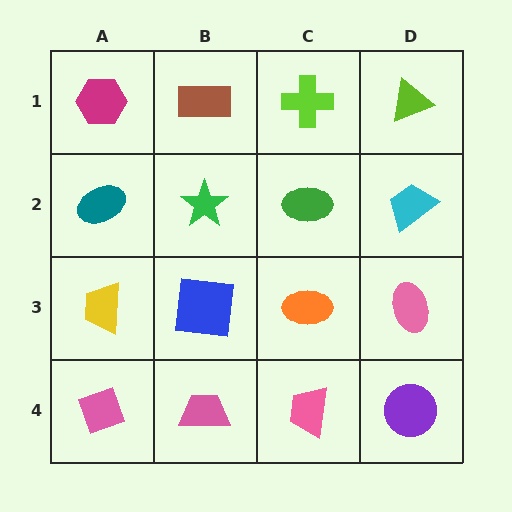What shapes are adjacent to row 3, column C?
A green ellipse (row 2, column C), a pink trapezoid (row 4, column C), a blue square (row 3, column B), a pink ellipse (row 3, column D).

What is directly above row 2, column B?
A brown rectangle.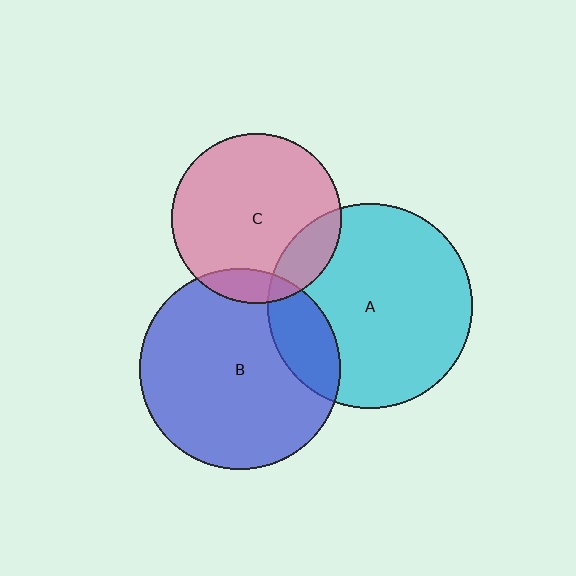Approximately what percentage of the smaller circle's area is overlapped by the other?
Approximately 15%.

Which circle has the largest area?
Circle A (cyan).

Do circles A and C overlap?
Yes.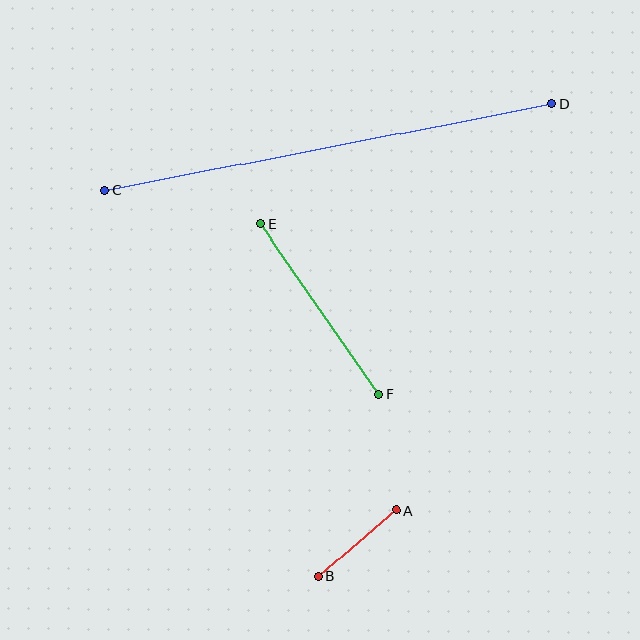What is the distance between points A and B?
The distance is approximately 102 pixels.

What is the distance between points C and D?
The distance is approximately 456 pixels.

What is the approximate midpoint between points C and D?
The midpoint is at approximately (328, 147) pixels.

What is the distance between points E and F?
The distance is approximately 208 pixels.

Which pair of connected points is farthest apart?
Points C and D are farthest apart.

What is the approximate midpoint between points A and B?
The midpoint is at approximately (357, 543) pixels.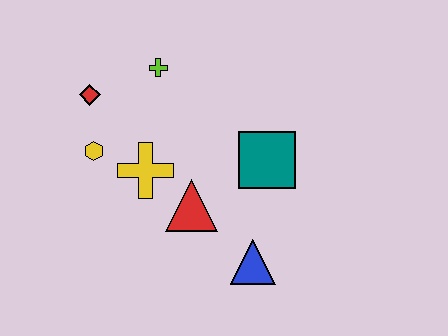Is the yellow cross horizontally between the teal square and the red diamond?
Yes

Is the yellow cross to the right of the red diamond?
Yes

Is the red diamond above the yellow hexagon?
Yes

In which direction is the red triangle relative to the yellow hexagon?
The red triangle is to the right of the yellow hexagon.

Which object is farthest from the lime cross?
The blue triangle is farthest from the lime cross.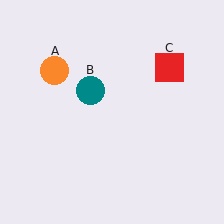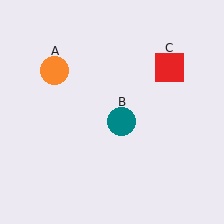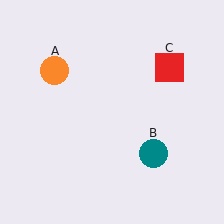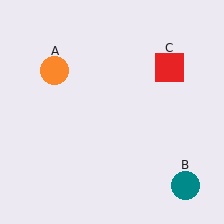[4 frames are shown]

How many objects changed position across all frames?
1 object changed position: teal circle (object B).